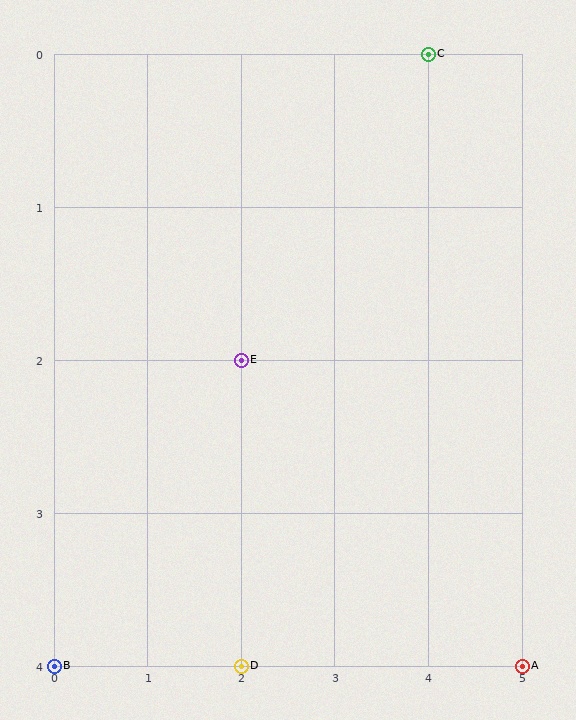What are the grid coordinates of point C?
Point C is at grid coordinates (4, 0).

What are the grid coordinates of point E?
Point E is at grid coordinates (2, 2).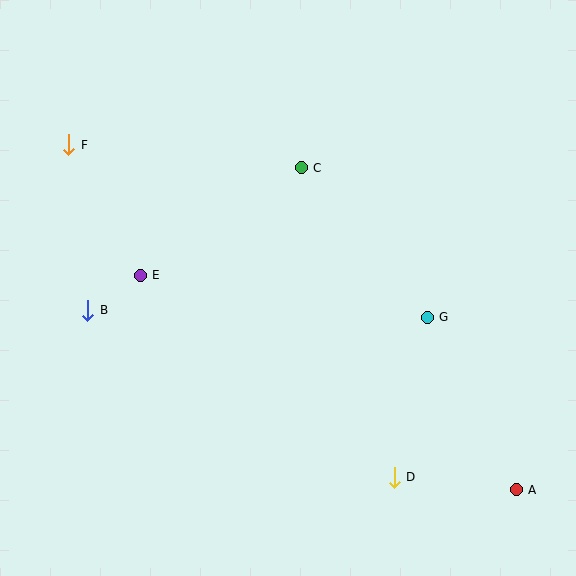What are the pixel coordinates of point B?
Point B is at (88, 310).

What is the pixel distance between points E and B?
The distance between E and B is 63 pixels.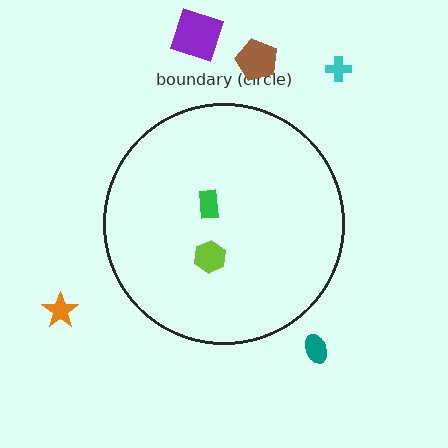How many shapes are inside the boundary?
2 inside, 5 outside.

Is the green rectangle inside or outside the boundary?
Inside.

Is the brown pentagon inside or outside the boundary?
Outside.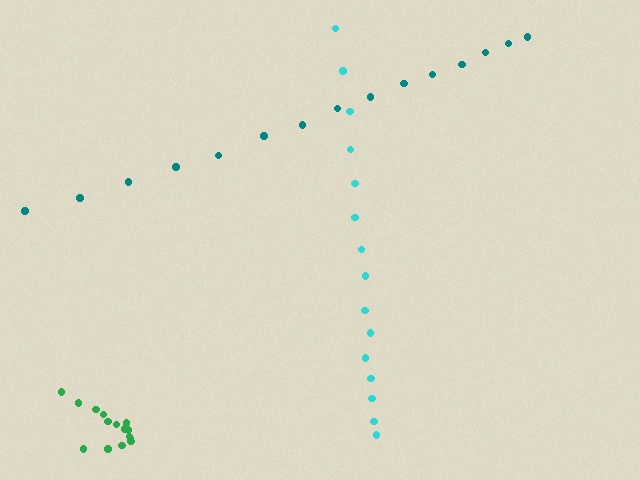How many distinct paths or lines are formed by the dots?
There are 3 distinct paths.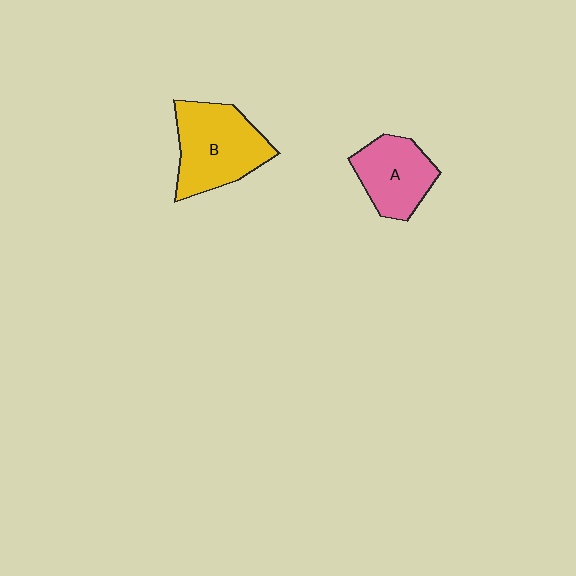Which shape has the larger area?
Shape B (yellow).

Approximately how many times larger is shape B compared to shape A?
Approximately 1.4 times.